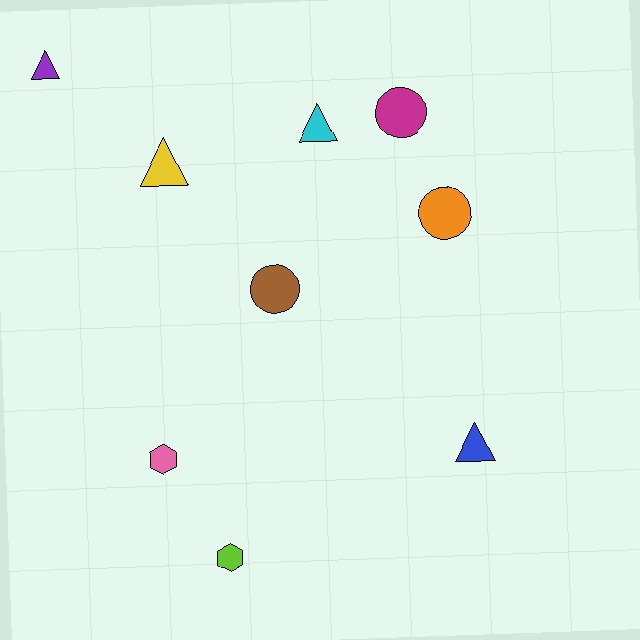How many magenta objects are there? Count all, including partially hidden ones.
There is 1 magenta object.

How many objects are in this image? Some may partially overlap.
There are 9 objects.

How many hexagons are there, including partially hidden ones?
There are 2 hexagons.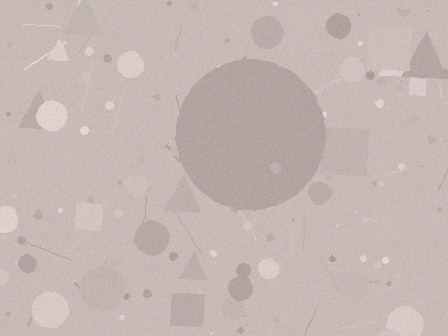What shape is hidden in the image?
A circle is hidden in the image.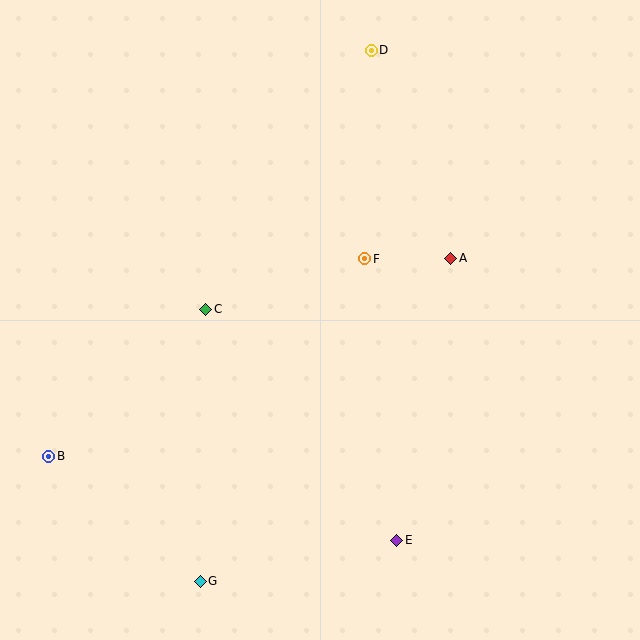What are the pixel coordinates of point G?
Point G is at (200, 581).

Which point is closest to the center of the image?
Point F at (365, 259) is closest to the center.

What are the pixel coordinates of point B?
Point B is at (49, 456).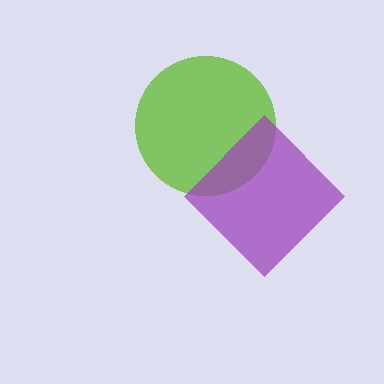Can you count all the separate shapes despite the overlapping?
Yes, there are 2 separate shapes.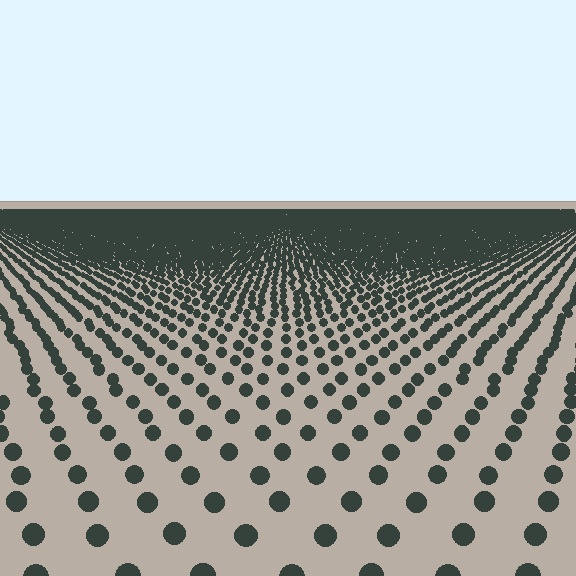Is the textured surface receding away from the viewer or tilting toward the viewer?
The surface is receding away from the viewer. Texture elements get smaller and denser toward the top.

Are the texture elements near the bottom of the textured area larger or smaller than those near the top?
Larger. Near the bottom, elements are closer to the viewer and appear at a bigger on-screen size.